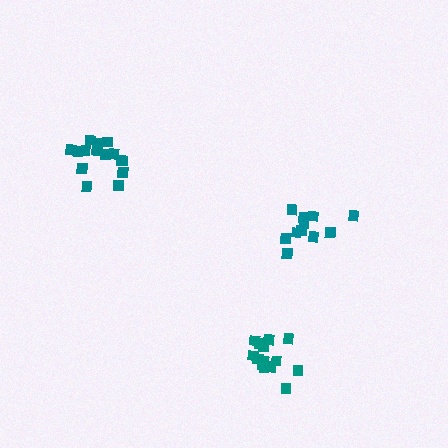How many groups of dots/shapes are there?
There are 3 groups.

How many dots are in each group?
Group 1: 11 dots, Group 2: 15 dots, Group 3: 15 dots (41 total).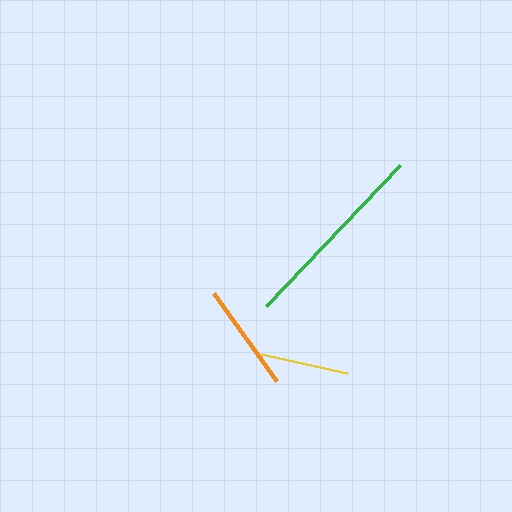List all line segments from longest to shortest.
From longest to shortest: green, orange, yellow.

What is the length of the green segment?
The green segment is approximately 194 pixels long.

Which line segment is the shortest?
The yellow line is the shortest at approximately 89 pixels.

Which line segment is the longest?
The green line is the longest at approximately 194 pixels.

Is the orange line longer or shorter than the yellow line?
The orange line is longer than the yellow line.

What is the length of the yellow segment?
The yellow segment is approximately 89 pixels long.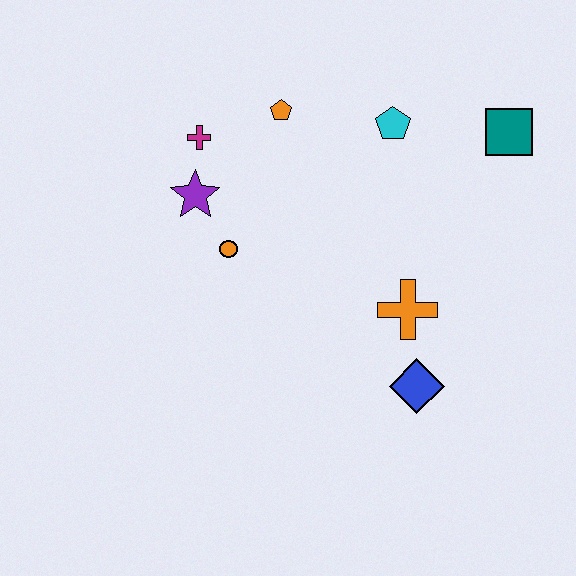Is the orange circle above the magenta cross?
No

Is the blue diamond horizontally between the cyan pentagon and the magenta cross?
No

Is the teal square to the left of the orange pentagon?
No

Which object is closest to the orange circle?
The purple star is closest to the orange circle.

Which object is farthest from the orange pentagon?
The blue diamond is farthest from the orange pentagon.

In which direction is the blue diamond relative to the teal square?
The blue diamond is below the teal square.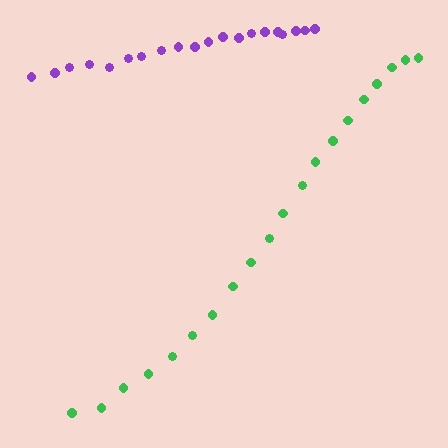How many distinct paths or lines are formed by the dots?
There are 2 distinct paths.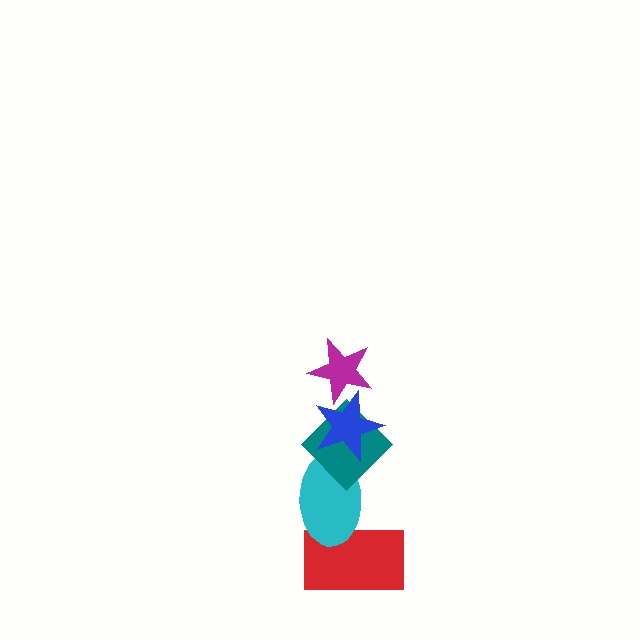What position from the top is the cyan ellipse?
The cyan ellipse is 4th from the top.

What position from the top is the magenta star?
The magenta star is 1st from the top.